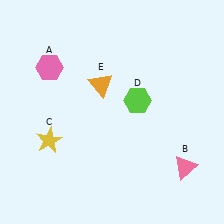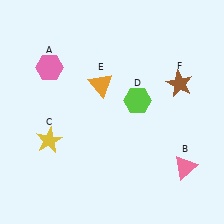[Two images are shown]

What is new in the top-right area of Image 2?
A brown star (F) was added in the top-right area of Image 2.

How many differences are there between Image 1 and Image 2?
There is 1 difference between the two images.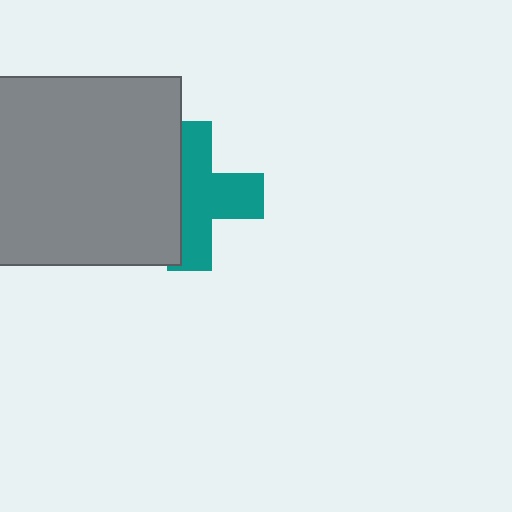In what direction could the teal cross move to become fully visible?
The teal cross could move right. That would shift it out from behind the gray square entirely.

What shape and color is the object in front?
The object in front is a gray square.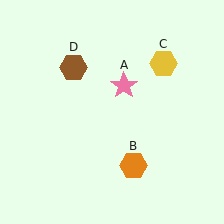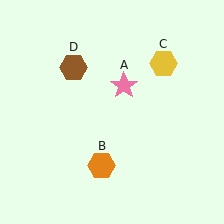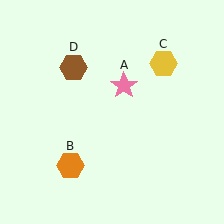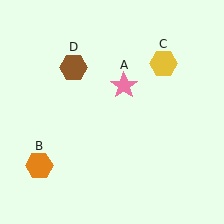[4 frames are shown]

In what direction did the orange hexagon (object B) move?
The orange hexagon (object B) moved left.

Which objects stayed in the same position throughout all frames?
Pink star (object A) and yellow hexagon (object C) and brown hexagon (object D) remained stationary.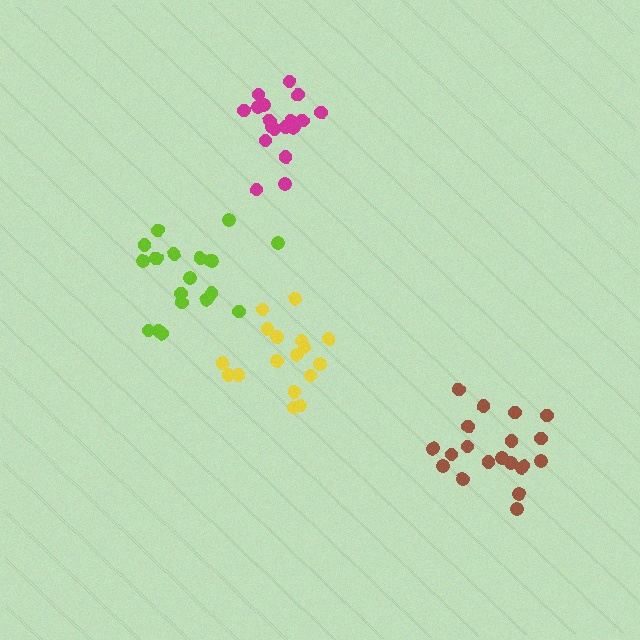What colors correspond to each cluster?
The clusters are colored: lime, yellow, brown, magenta.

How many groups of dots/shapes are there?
There are 4 groups.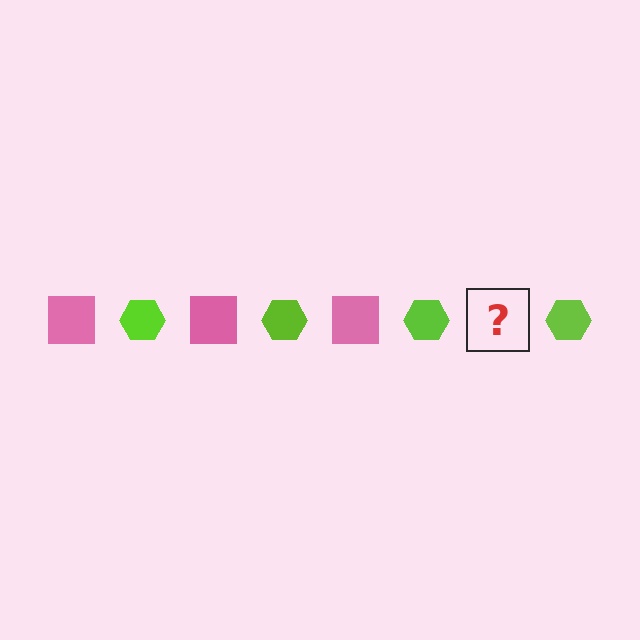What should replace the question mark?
The question mark should be replaced with a pink square.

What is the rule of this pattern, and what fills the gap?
The rule is that the pattern alternates between pink square and lime hexagon. The gap should be filled with a pink square.